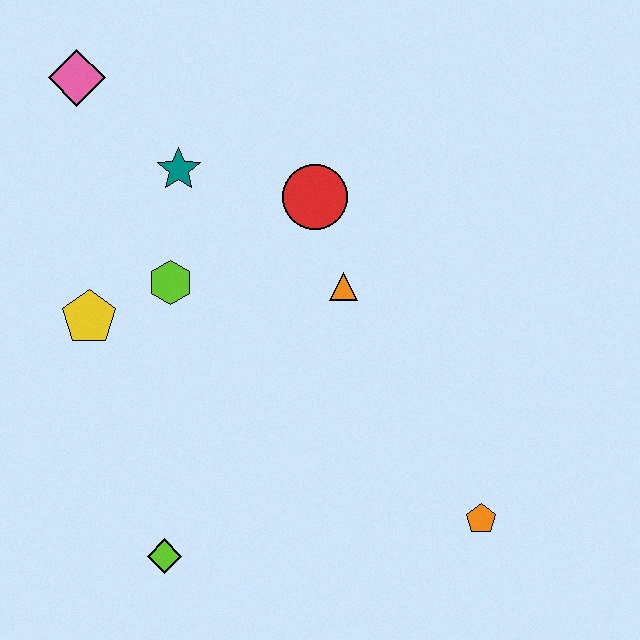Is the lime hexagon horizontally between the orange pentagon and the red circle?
No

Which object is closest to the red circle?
The orange triangle is closest to the red circle.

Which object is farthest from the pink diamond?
The orange pentagon is farthest from the pink diamond.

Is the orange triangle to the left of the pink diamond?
No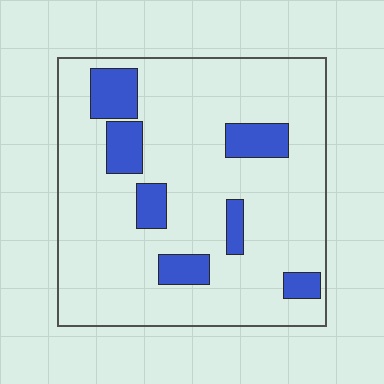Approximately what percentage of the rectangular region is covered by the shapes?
Approximately 15%.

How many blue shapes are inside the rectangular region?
7.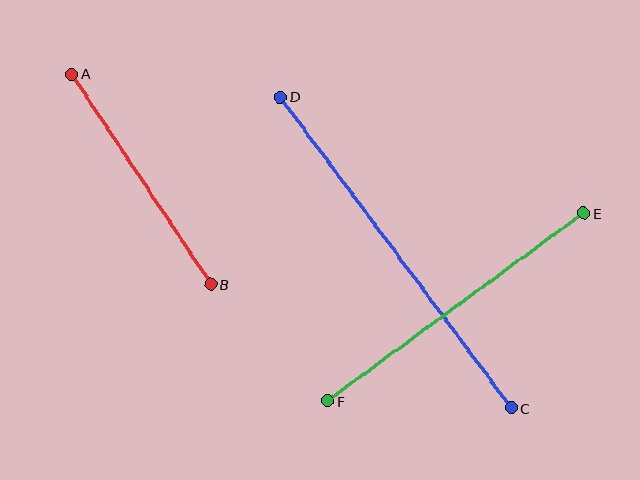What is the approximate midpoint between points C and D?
The midpoint is at approximately (396, 253) pixels.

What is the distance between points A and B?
The distance is approximately 252 pixels.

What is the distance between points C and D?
The distance is approximately 387 pixels.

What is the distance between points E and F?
The distance is approximately 318 pixels.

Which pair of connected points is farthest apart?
Points C and D are farthest apart.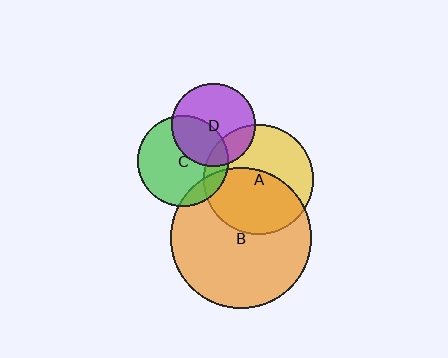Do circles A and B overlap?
Yes.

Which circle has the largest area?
Circle B (orange).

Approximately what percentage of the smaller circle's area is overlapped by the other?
Approximately 50%.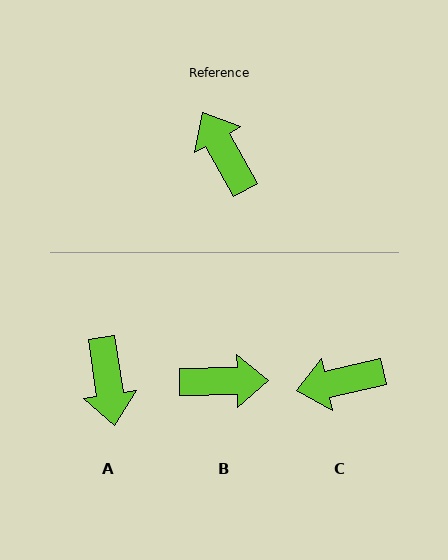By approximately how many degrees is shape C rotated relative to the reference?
Approximately 74 degrees counter-clockwise.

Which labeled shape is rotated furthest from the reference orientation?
A, about 159 degrees away.